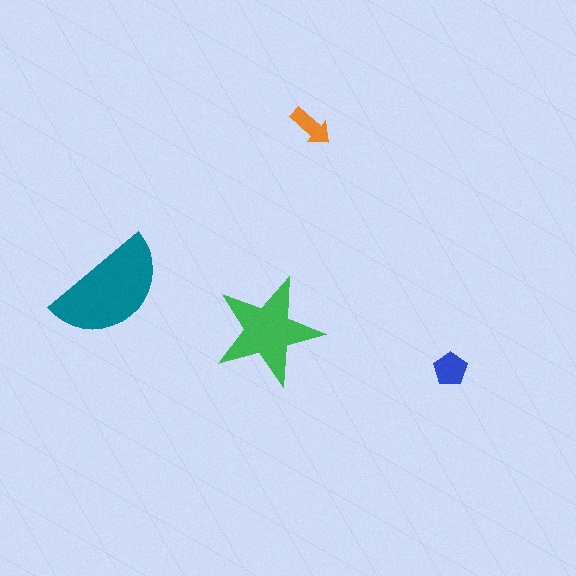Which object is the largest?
The teal semicircle.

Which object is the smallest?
The orange arrow.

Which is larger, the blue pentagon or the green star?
The green star.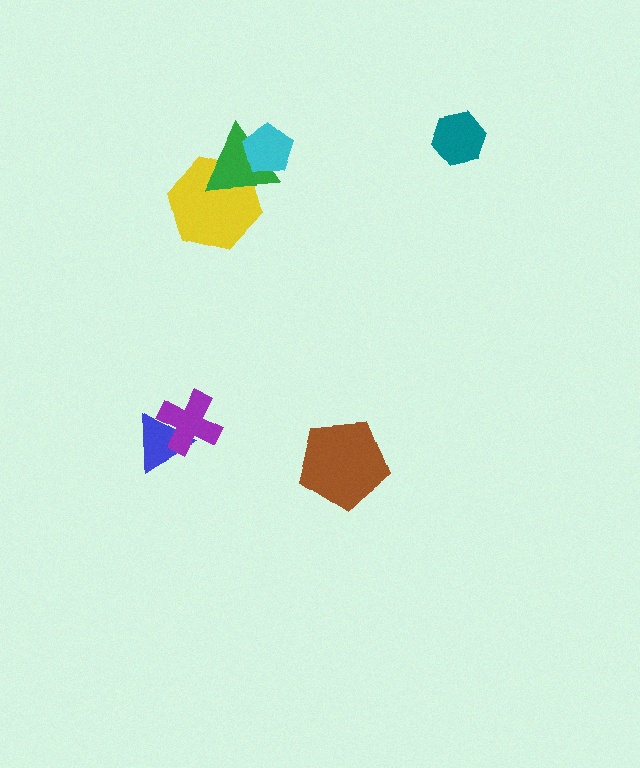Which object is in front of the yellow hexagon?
The green triangle is in front of the yellow hexagon.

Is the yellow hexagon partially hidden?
Yes, it is partially covered by another shape.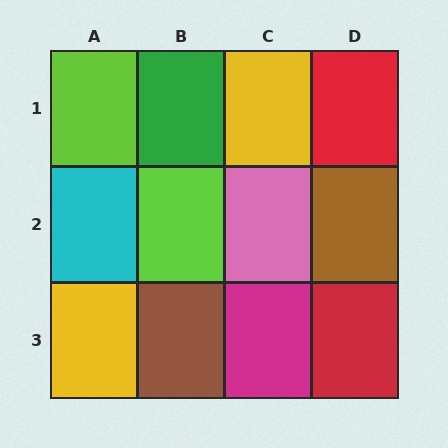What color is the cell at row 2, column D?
Brown.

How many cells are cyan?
1 cell is cyan.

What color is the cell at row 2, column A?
Cyan.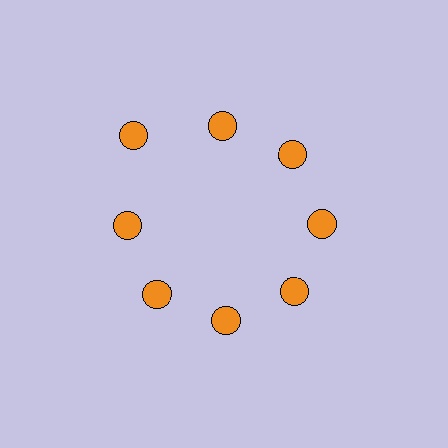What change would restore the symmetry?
The symmetry would be restored by moving it inward, back onto the ring so that all 8 circles sit at equal angles and equal distance from the center.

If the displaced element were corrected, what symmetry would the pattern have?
It would have 8-fold rotational symmetry — the pattern would map onto itself every 45 degrees.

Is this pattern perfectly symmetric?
No. The 8 orange circles are arranged in a ring, but one element near the 10 o'clock position is pushed outward from the center, breaking the 8-fold rotational symmetry.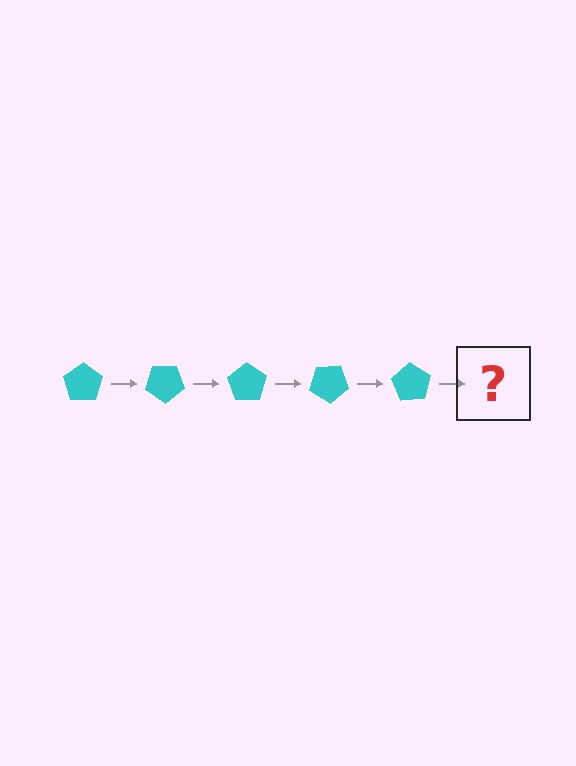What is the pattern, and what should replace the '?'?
The pattern is that the pentagon rotates 35 degrees each step. The '?' should be a cyan pentagon rotated 175 degrees.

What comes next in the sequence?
The next element should be a cyan pentagon rotated 175 degrees.